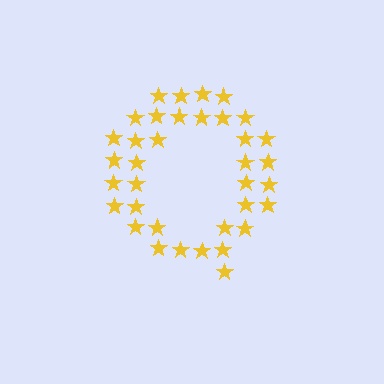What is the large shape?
The large shape is the letter Q.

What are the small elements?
The small elements are stars.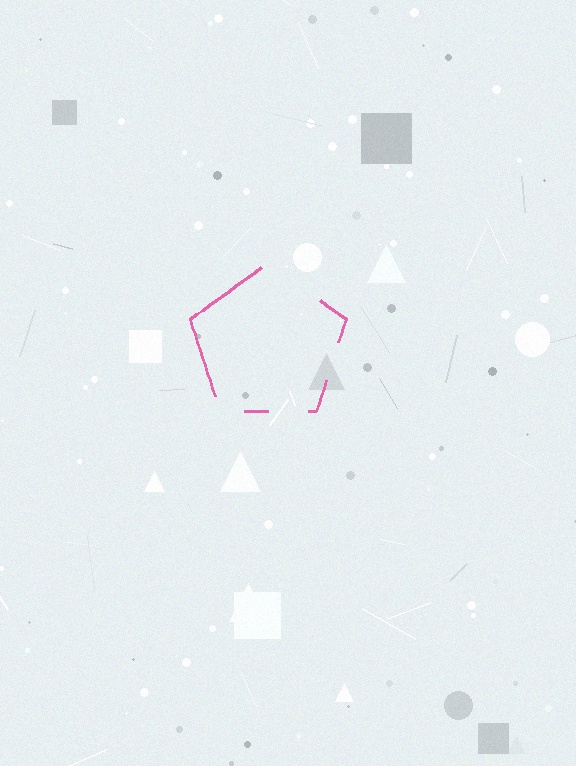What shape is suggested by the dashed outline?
The dashed outline suggests a pentagon.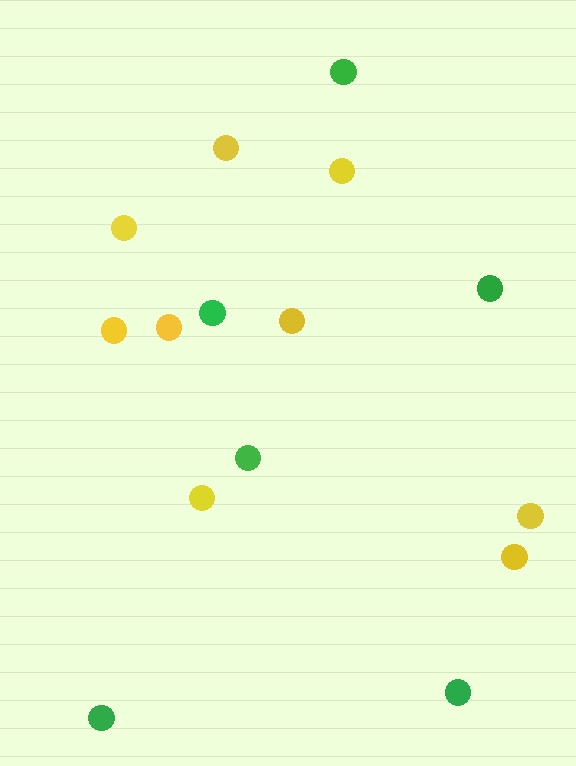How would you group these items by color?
There are 2 groups: one group of yellow circles (9) and one group of green circles (6).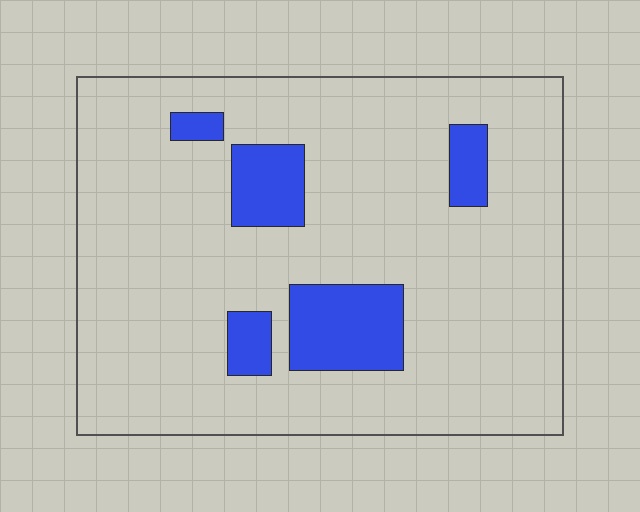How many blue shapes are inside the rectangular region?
5.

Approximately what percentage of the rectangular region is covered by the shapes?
Approximately 15%.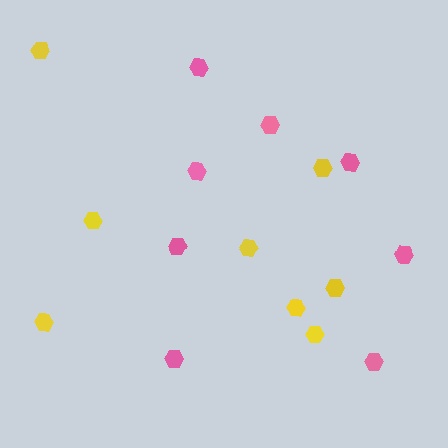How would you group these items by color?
There are 2 groups: one group of pink hexagons (8) and one group of yellow hexagons (8).